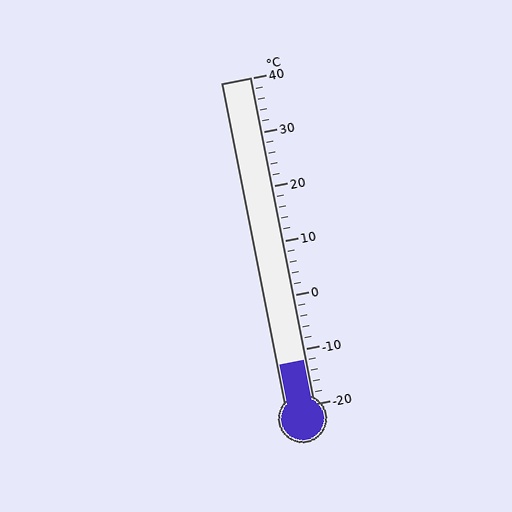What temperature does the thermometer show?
The thermometer shows approximately -12°C.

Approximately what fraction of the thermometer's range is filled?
The thermometer is filled to approximately 15% of its range.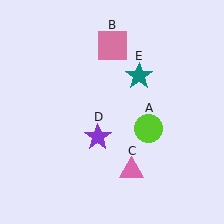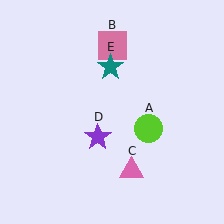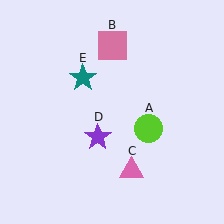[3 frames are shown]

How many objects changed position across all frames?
1 object changed position: teal star (object E).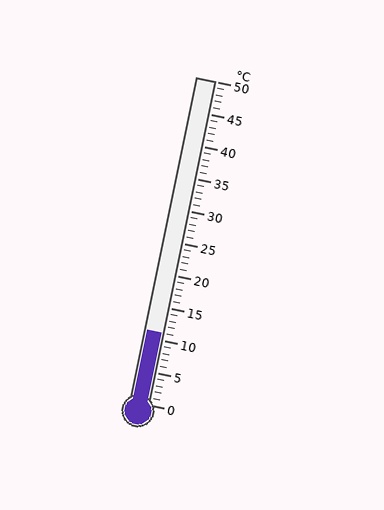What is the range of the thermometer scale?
The thermometer scale ranges from 0°C to 50°C.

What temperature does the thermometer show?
The thermometer shows approximately 11°C.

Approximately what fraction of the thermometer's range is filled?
The thermometer is filled to approximately 20% of its range.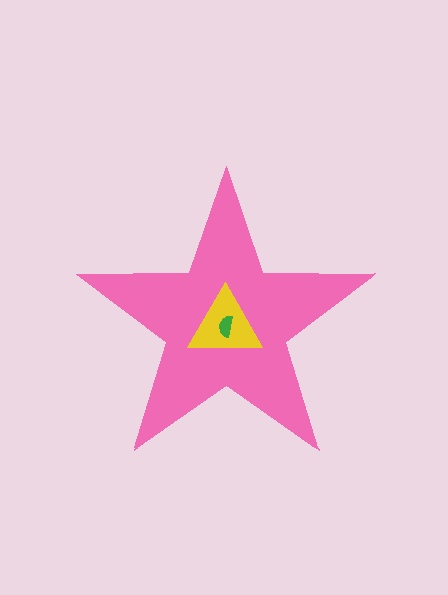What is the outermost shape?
The pink star.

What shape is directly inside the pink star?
The yellow triangle.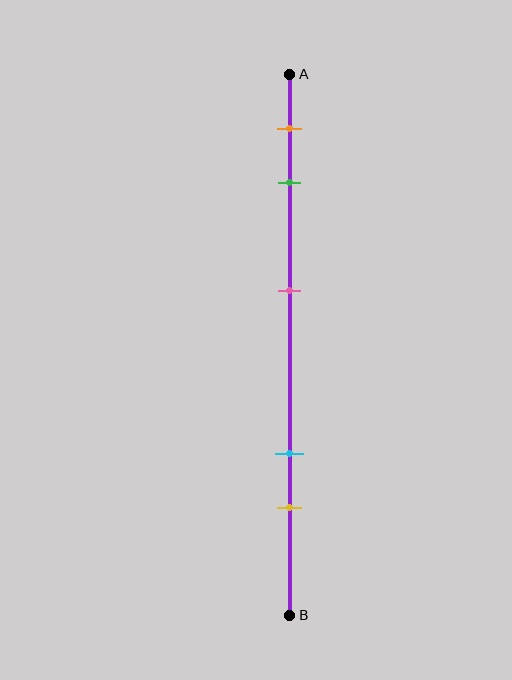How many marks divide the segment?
There are 5 marks dividing the segment.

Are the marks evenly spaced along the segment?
No, the marks are not evenly spaced.